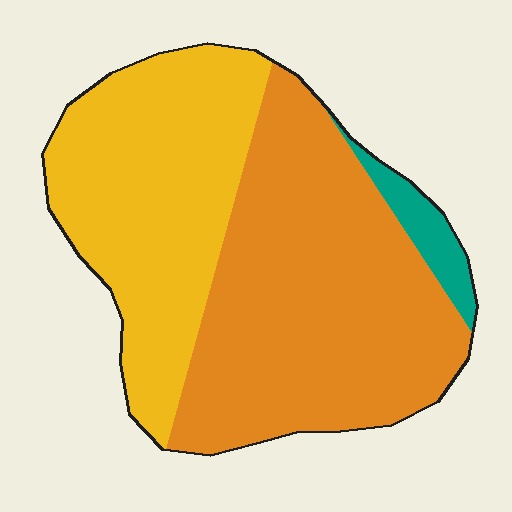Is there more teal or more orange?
Orange.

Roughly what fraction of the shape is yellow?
Yellow takes up about two fifths (2/5) of the shape.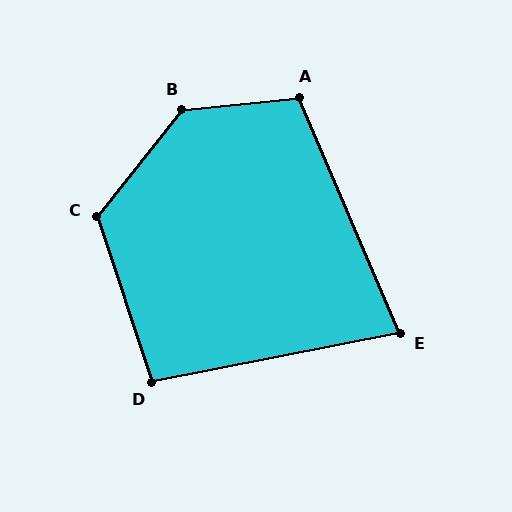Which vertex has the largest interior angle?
B, at approximately 134 degrees.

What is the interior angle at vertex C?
Approximately 123 degrees (obtuse).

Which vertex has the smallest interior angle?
E, at approximately 78 degrees.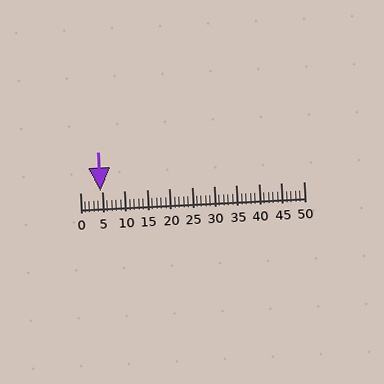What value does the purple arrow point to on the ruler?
The purple arrow points to approximately 5.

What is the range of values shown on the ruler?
The ruler shows values from 0 to 50.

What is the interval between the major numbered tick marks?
The major tick marks are spaced 5 units apart.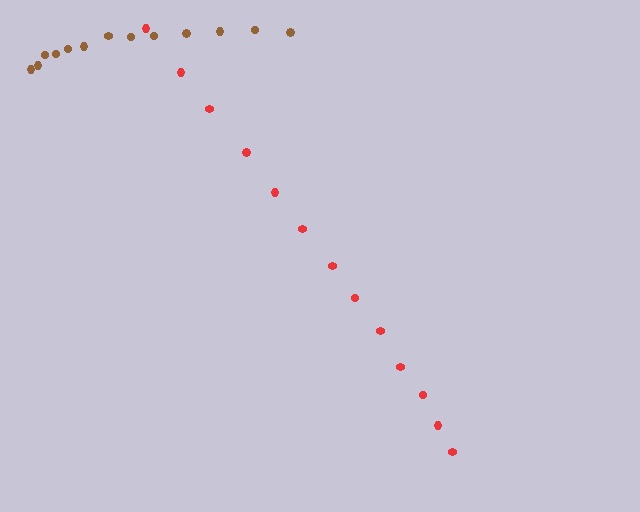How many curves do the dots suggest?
There are 2 distinct paths.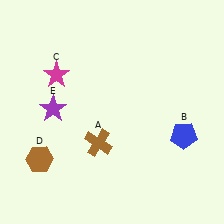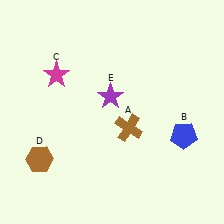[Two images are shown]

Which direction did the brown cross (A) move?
The brown cross (A) moved right.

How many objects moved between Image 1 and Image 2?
2 objects moved between the two images.